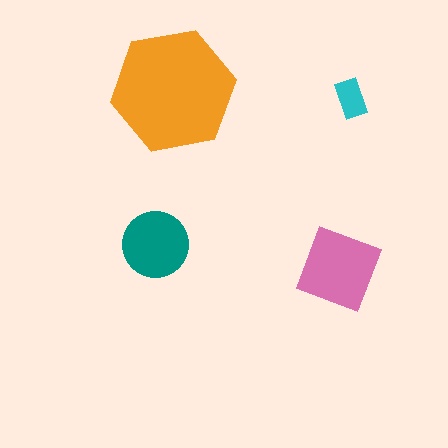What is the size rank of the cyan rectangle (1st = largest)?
4th.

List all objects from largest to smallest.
The orange hexagon, the pink diamond, the teal circle, the cyan rectangle.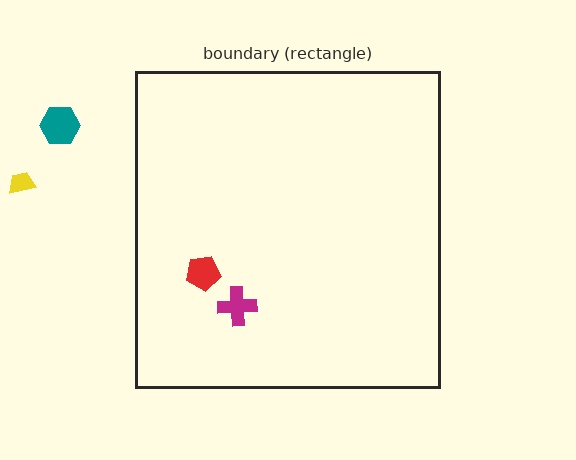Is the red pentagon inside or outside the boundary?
Inside.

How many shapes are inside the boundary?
2 inside, 2 outside.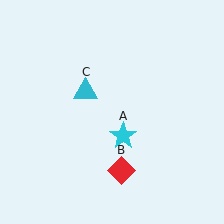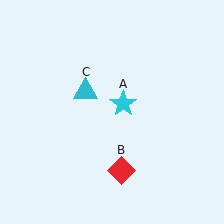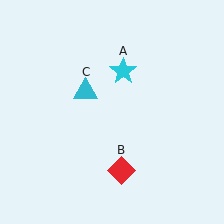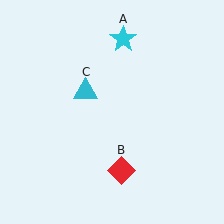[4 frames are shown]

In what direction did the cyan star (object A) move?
The cyan star (object A) moved up.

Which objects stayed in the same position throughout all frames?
Red diamond (object B) and cyan triangle (object C) remained stationary.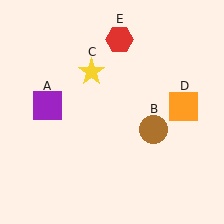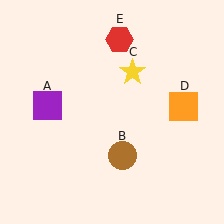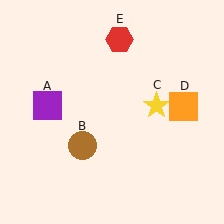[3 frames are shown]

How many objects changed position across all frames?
2 objects changed position: brown circle (object B), yellow star (object C).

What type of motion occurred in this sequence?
The brown circle (object B), yellow star (object C) rotated clockwise around the center of the scene.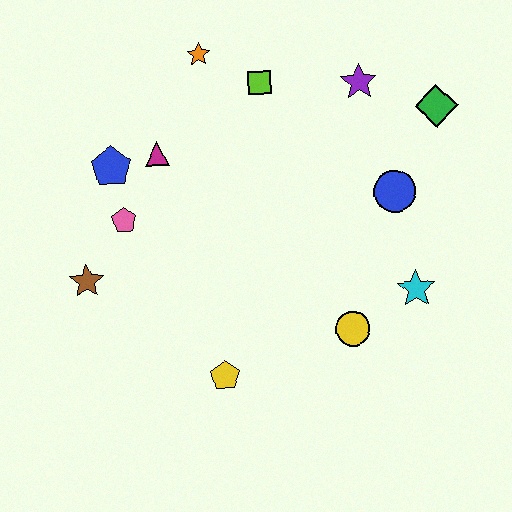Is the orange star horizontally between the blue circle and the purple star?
No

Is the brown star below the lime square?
Yes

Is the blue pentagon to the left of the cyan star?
Yes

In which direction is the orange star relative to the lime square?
The orange star is to the left of the lime square.